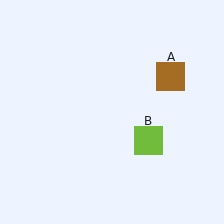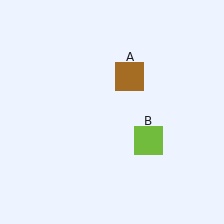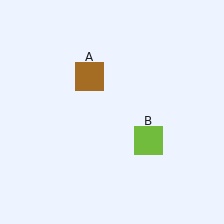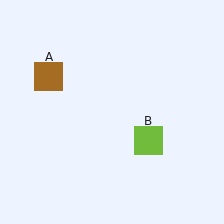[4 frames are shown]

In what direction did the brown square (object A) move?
The brown square (object A) moved left.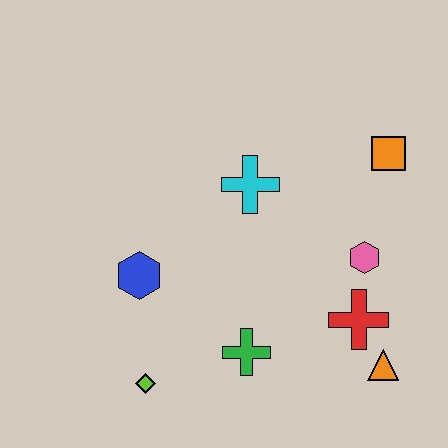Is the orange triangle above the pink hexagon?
No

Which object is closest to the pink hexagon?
The red cross is closest to the pink hexagon.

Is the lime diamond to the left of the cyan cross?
Yes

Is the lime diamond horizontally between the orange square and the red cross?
No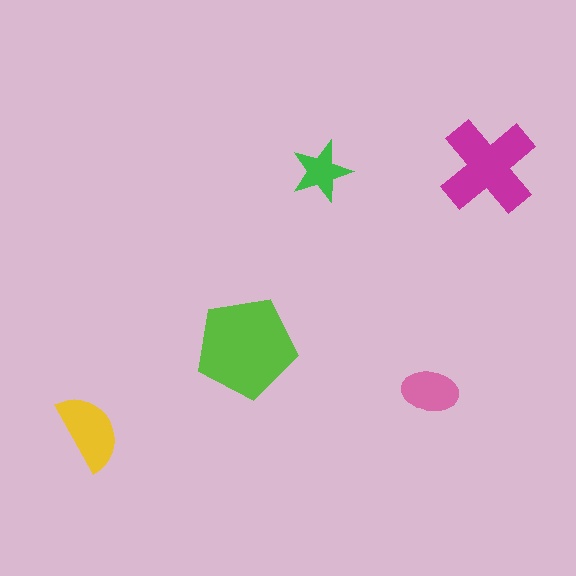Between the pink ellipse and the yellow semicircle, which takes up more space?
The yellow semicircle.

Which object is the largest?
The lime pentagon.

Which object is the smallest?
The green star.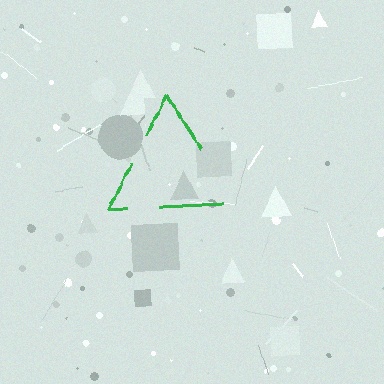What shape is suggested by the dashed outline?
The dashed outline suggests a triangle.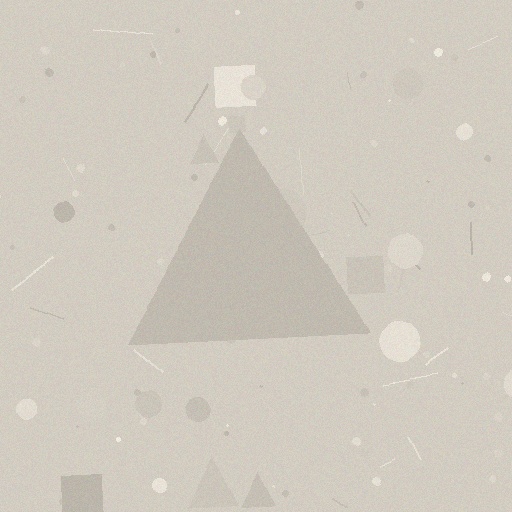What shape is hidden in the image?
A triangle is hidden in the image.